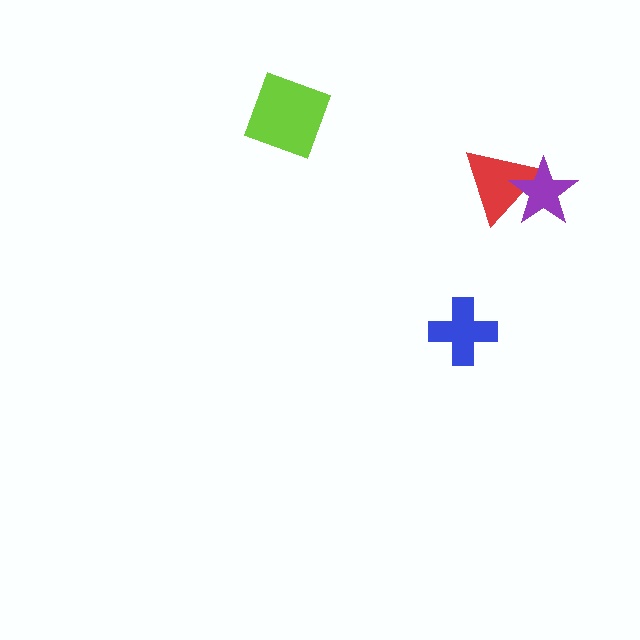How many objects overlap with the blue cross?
0 objects overlap with the blue cross.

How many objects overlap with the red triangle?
1 object overlaps with the red triangle.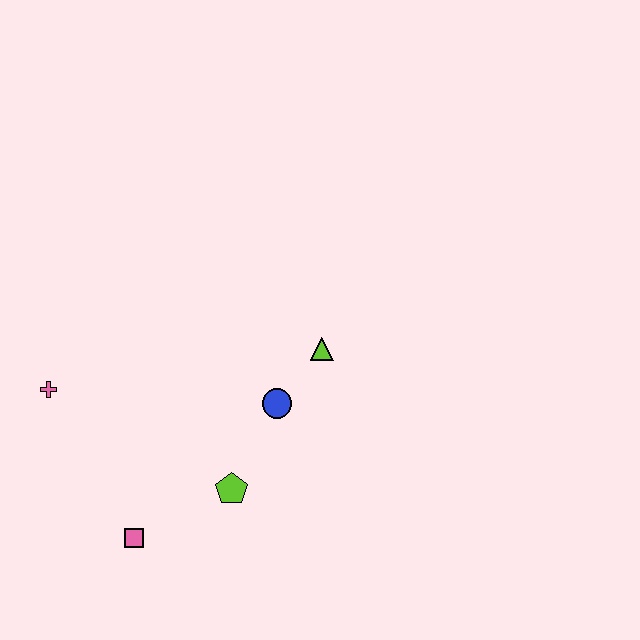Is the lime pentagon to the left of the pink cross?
No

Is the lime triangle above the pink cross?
Yes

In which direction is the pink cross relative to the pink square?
The pink cross is above the pink square.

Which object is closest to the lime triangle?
The blue circle is closest to the lime triangle.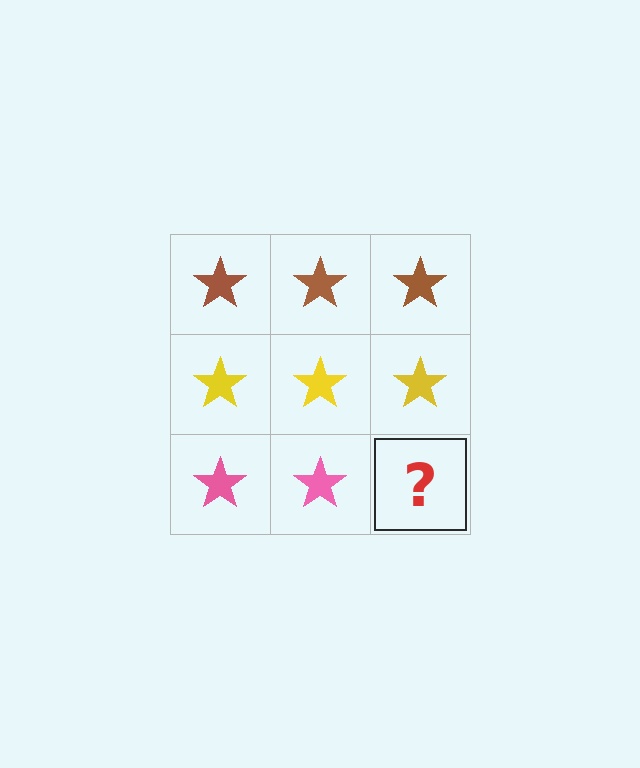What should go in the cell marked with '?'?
The missing cell should contain a pink star.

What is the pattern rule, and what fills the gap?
The rule is that each row has a consistent color. The gap should be filled with a pink star.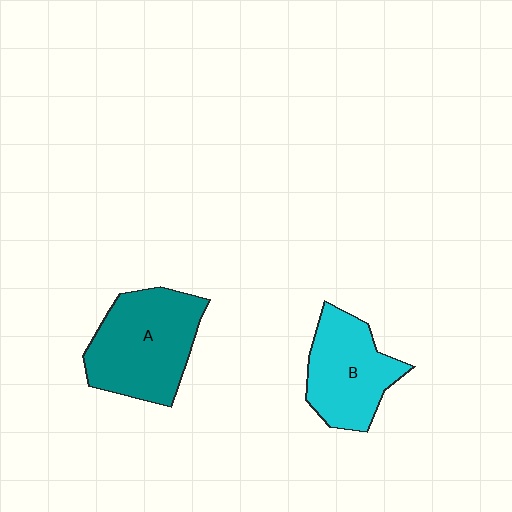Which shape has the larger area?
Shape A (teal).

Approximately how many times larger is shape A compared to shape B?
Approximately 1.3 times.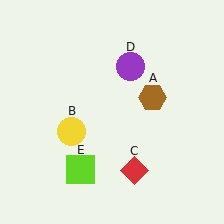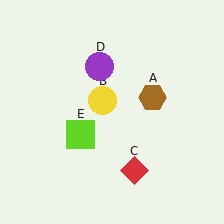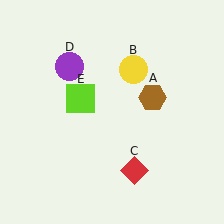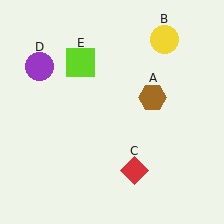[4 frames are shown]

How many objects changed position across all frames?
3 objects changed position: yellow circle (object B), purple circle (object D), lime square (object E).